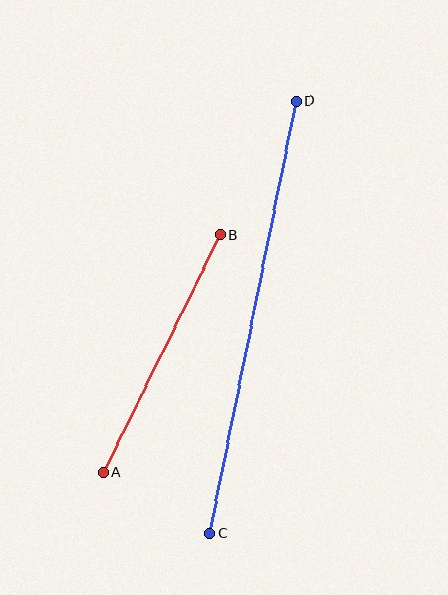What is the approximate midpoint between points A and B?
The midpoint is at approximately (162, 354) pixels.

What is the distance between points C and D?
The distance is approximately 441 pixels.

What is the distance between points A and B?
The distance is approximately 265 pixels.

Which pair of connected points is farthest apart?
Points C and D are farthest apart.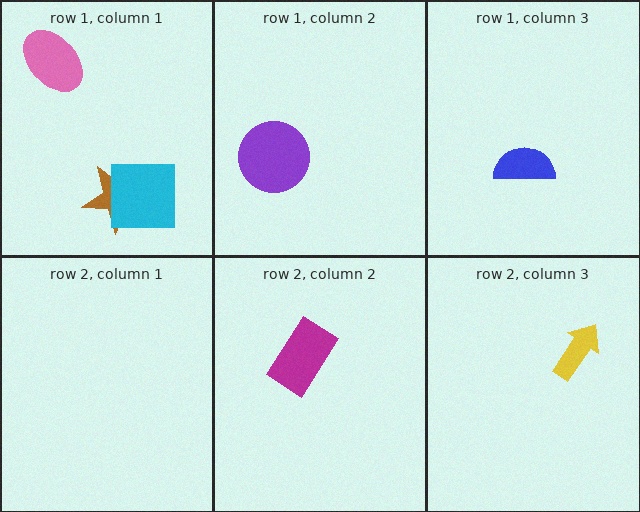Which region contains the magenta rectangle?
The row 2, column 2 region.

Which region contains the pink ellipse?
The row 1, column 1 region.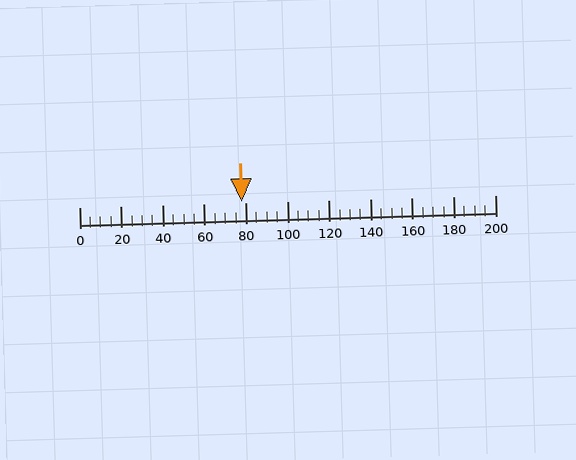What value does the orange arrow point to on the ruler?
The orange arrow points to approximately 78.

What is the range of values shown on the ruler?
The ruler shows values from 0 to 200.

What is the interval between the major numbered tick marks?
The major tick marks are spaced 20 units apart.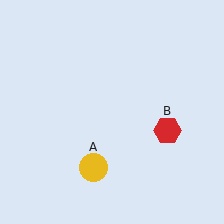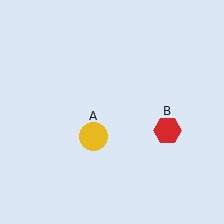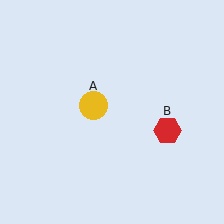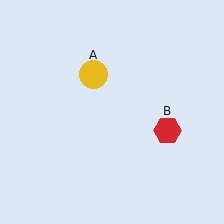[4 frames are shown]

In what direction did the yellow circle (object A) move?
The yellow circle (object A) moved up.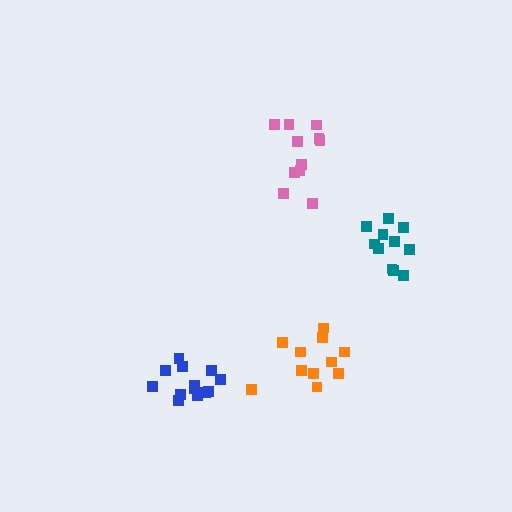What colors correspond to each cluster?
The clusters are colored: orange, teal, blue, pink.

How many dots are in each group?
Group 1: 11 dots, Group 2: 11 dots, Group 3: 13 dots, Group 4: 11 dots (46 total).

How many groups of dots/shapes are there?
There are 4 groups.